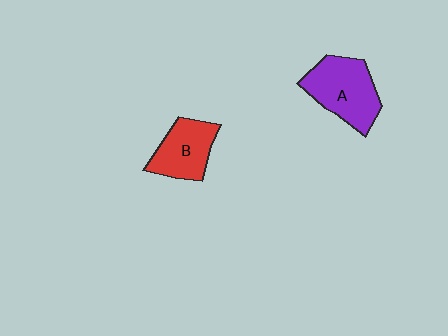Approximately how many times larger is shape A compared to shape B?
Approximately 1.3 times.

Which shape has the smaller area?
Shape B (red).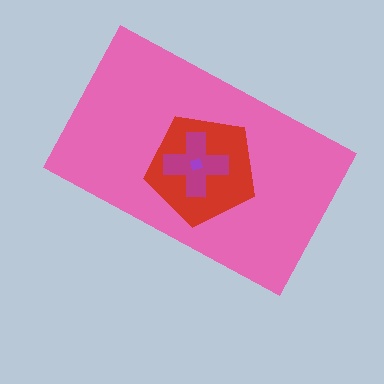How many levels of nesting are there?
4.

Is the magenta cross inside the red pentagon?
Yes.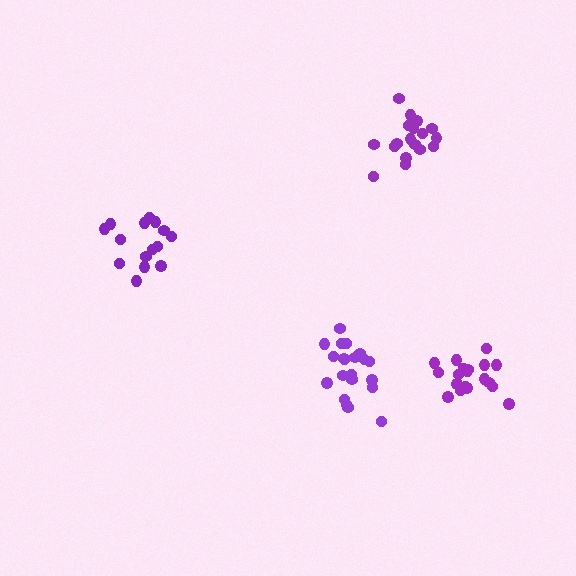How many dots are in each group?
Group 1: 21 dots, Group 2: 20 dots, Group 3: 15 dots, Group 4: 18 dots (74 total).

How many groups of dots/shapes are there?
There are 4 groups.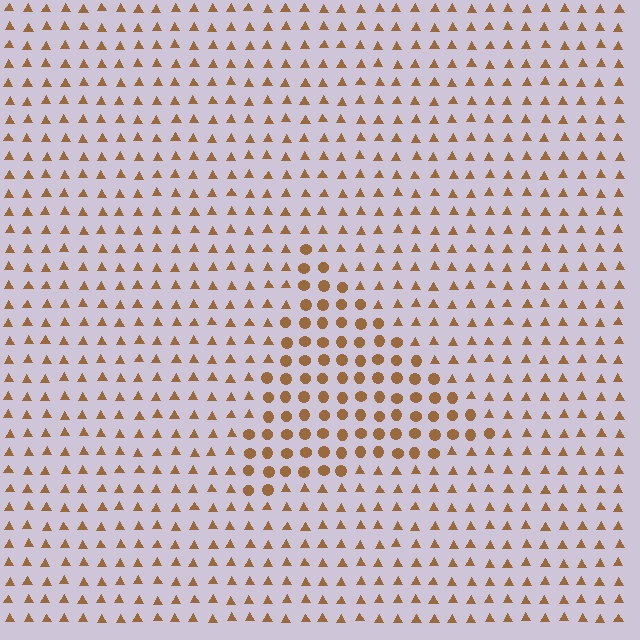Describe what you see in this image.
The image is filled with small brown elements arranged in a uniform grid. A triangle-shaped region contains circles, while the surrounding area contains triangles. The boundary is defined purely by the change in element shape.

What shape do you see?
I see a triangle.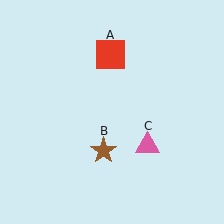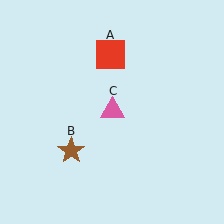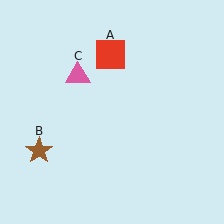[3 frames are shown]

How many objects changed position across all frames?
2 objects changed position: brown star (object B), pink triangle (object C).